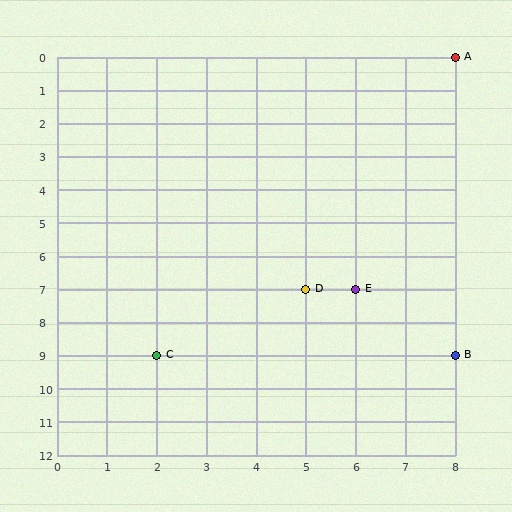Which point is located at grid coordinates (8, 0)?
Point A is at (8, 0).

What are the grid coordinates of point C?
Point C is at grid coordinates (2, 9).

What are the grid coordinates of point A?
Point A is at grid coordinates (8, 0).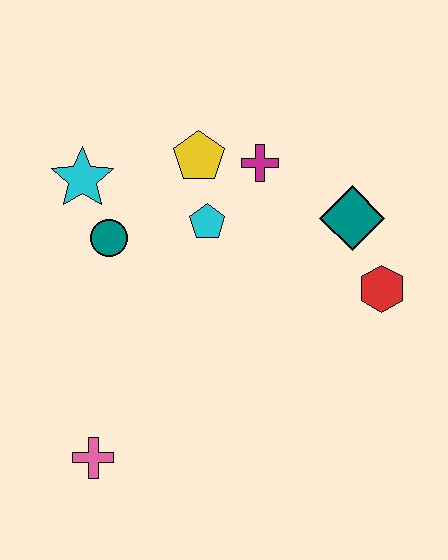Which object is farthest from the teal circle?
The red hexagon is farthest from the teal circle.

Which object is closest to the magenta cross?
The yellow pentagon is closest to the magenta cross.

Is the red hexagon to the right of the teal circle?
Yes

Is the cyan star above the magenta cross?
No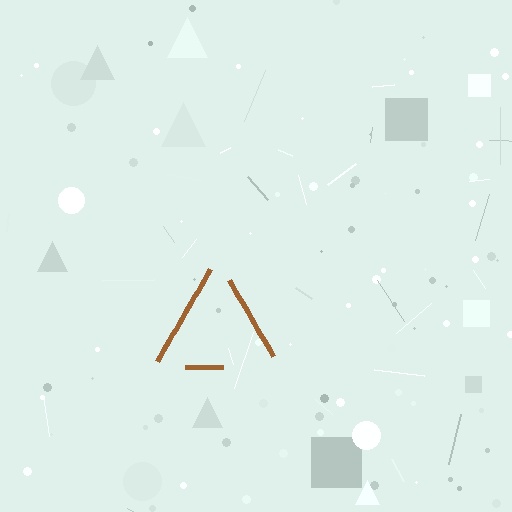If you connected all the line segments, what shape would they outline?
They would outline a triangle.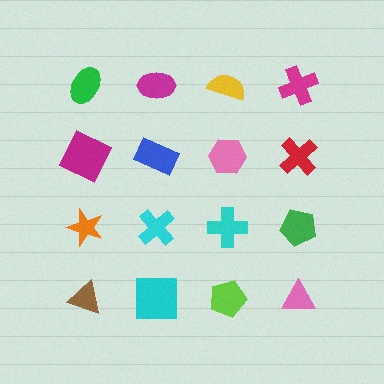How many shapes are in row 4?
4 shapes.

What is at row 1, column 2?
A magenta ellipse.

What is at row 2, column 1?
A magenta square.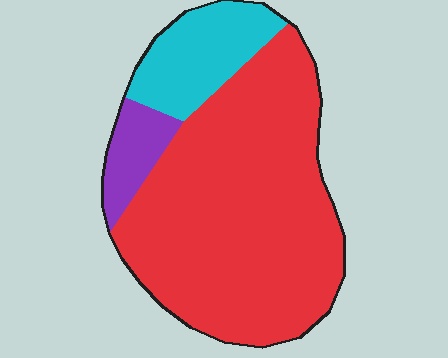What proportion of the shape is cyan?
Cyan takes up about one sixth (1/6) of the shape.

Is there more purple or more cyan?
Cyan.